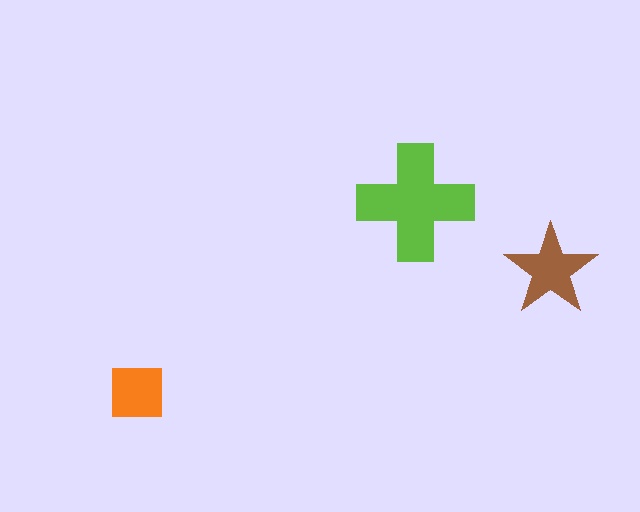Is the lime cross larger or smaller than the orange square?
Larger.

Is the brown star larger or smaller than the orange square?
Larger.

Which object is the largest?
The lime cross.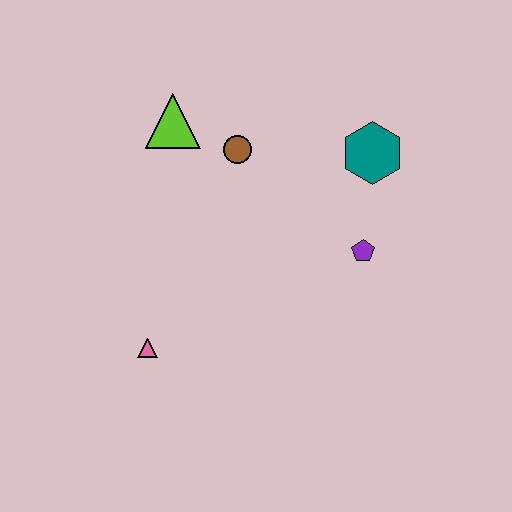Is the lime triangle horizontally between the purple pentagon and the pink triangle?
Yes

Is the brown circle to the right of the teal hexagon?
No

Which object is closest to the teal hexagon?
The purple pentagon is closest to the teal hexagon.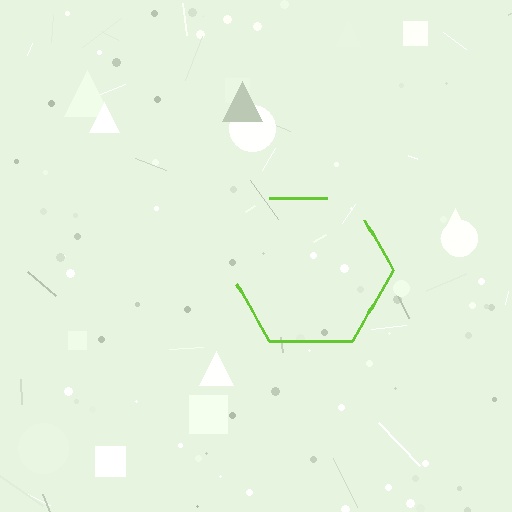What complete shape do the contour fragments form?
The contour fragments form a hexagon.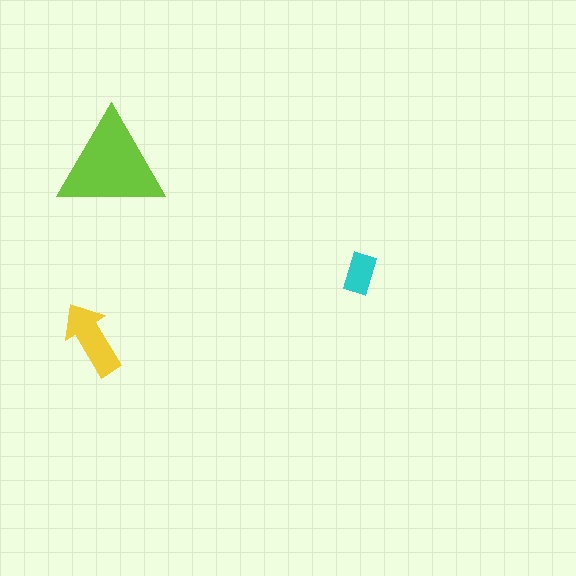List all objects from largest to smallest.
The lime triangle, the yellow arrow, the cyan rectangle.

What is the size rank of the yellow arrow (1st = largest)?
2nd.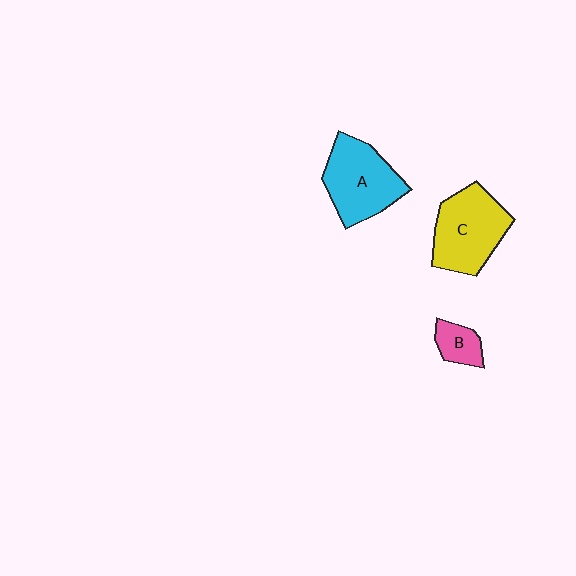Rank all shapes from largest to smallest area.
From largest to smallest: C (yellow), A (cyan), B (pink).